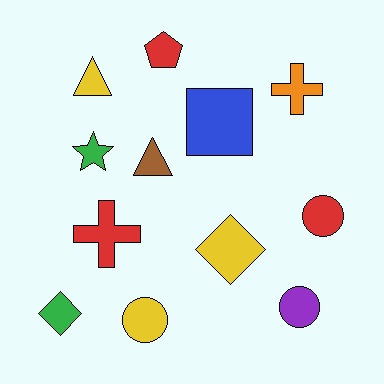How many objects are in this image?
There are 12 objects.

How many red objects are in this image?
There are 3 red objects.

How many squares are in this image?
There is 1 square.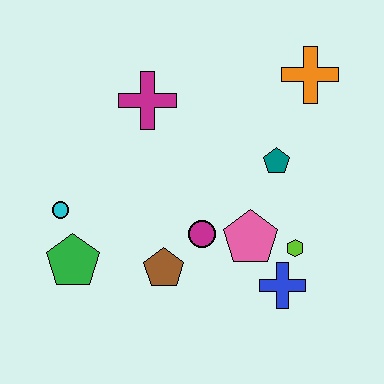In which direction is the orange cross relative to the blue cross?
The orange cross is above the blue cross.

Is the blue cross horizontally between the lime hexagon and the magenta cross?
Yes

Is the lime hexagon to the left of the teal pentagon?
No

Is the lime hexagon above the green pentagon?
Yes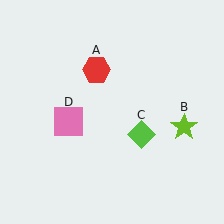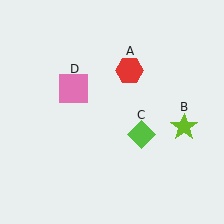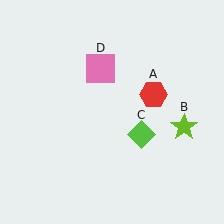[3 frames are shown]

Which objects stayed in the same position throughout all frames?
Lime star (object B) and lime diamond (object C) remained stationary.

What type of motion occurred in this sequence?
The red hexagon (object A), pink square (object D) rotated clockwise around the center of the scene.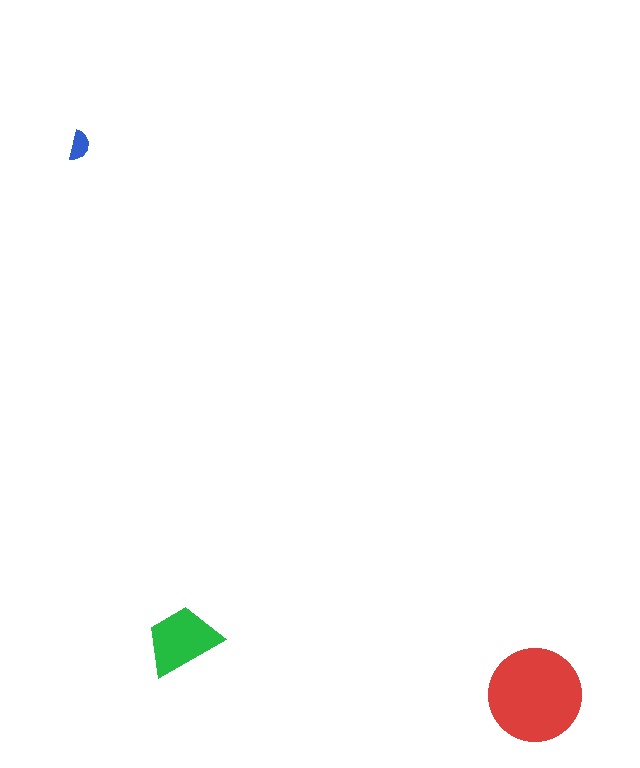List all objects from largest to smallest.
The red circle, the green trapezoid, the blue semicircle.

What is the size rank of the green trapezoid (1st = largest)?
2nd.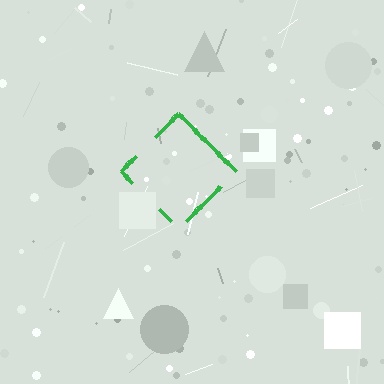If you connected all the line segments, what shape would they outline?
They would outline a diamond.